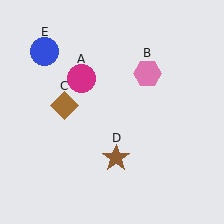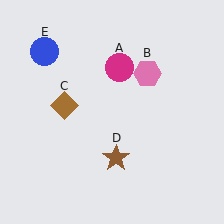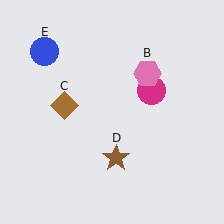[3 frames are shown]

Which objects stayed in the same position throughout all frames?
Pink hexagon (object B) and brown diamond (object C) and brown star (object D) and blue circle (object E) remained stationary.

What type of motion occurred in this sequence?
The magenta circle (object A) rotated clockwise around the center of the scene.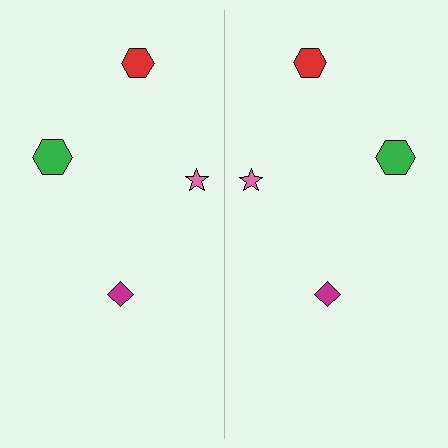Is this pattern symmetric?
Yes, this pattern has bilateral (reflection) symmetry.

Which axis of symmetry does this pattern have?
The pattern has a vertical axis of symmetry running through the center of the image.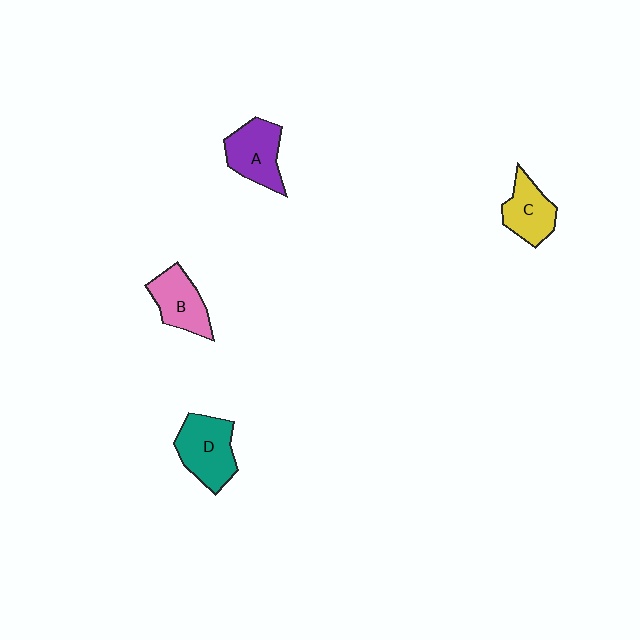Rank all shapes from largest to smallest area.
From largest to smallest: D (teal), A (purple), B (pink), C (yellow).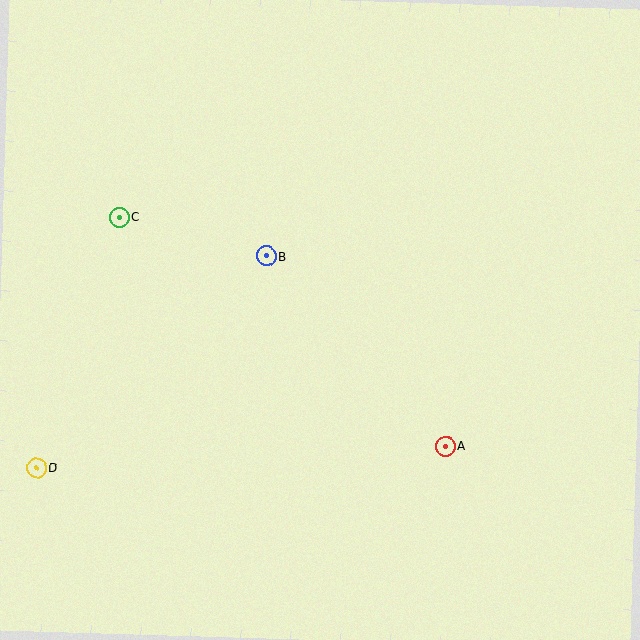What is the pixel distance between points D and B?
The distance between D and B is 312 pixels.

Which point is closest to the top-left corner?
Point C is closest to the top-left corner.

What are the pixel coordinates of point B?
Point B is at (266, 256).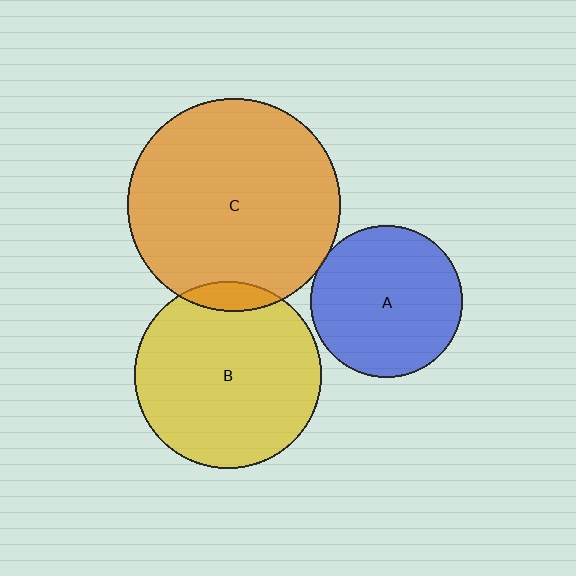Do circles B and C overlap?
Yes.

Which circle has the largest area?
Circle C (orange).